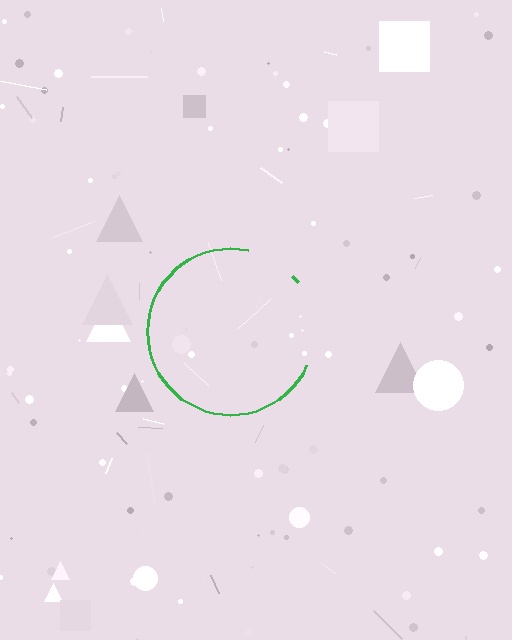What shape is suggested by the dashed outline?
The dashed outline suggests a circle.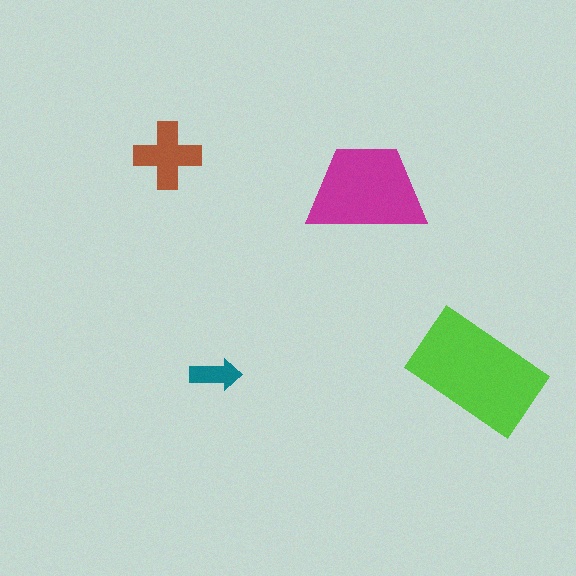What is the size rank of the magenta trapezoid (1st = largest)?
2nd.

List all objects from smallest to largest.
The teal arrow, the brown cross, the magenta trapezoid, the lime rectangle.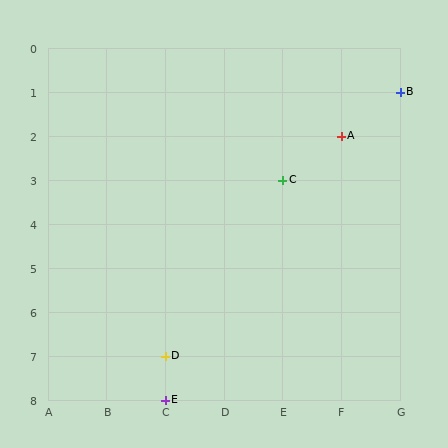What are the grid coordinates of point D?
Point D is at grid coordinates (C, 7).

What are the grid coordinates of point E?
Point E is at grid coordinates (C, 8).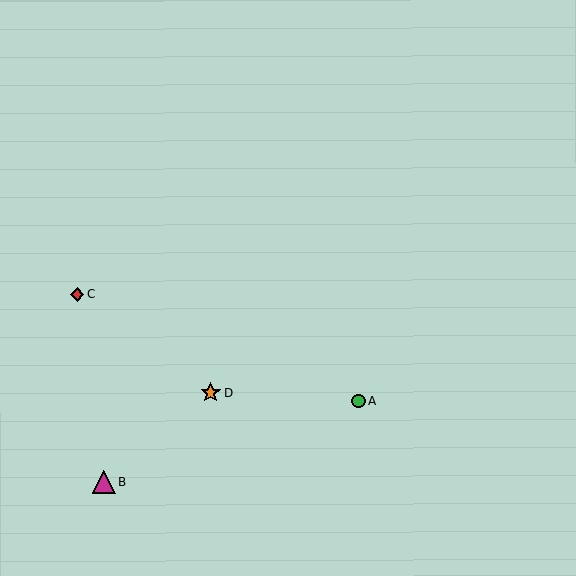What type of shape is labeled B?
Shape B is a magenta triangle.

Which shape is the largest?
The magenta triangle (labeled B) is the largest.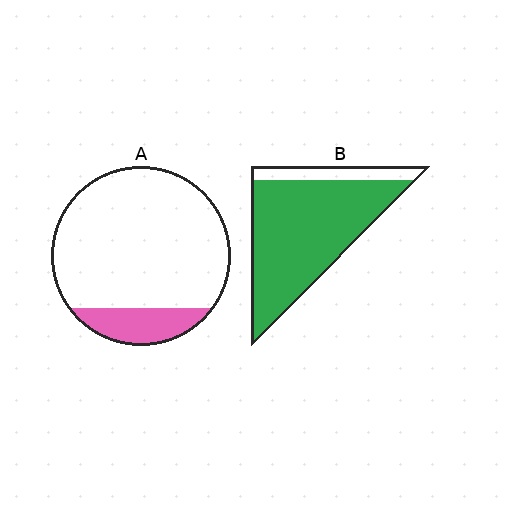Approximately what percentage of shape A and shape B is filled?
A is approximately 15% and B is approximately 85%.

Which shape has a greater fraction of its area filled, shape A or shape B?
Shape B.